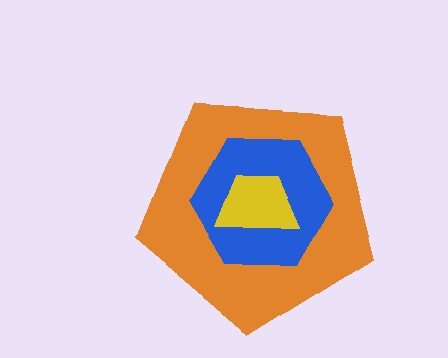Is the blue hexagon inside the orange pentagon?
Yes.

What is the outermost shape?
The orange pentagon.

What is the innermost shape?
The yellow trapezoid.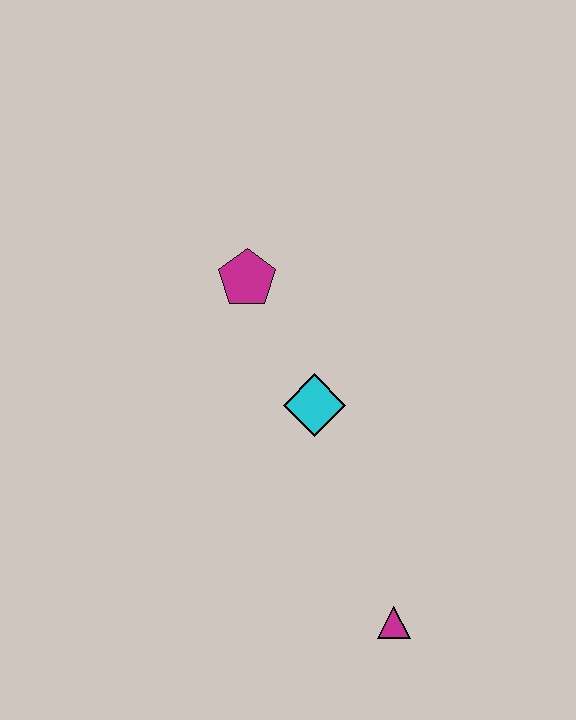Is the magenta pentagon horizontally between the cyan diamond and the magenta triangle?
No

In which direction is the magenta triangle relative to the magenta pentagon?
The magenta triangle is below the magenta pentagon.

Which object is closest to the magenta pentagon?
The cyan diamond is closest to the magenta pentagon.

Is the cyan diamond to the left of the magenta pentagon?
No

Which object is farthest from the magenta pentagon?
The magenta triangle is farthest from the magenta pentagon.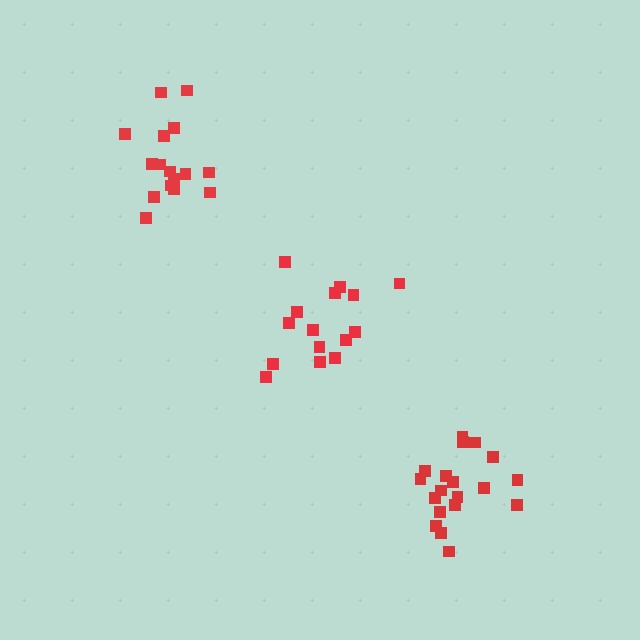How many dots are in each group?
Group 1: 15 dots, Group 2: 16 dots, Group 3: 19 dots (50 total).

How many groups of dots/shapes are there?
There are 3 groups.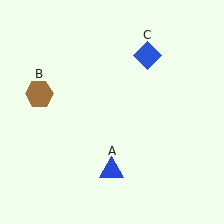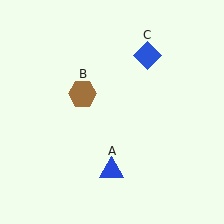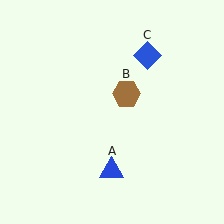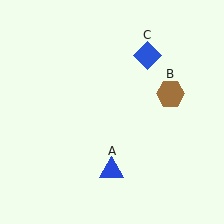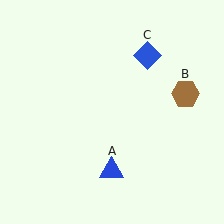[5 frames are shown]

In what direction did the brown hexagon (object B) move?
The brown hexagon (object B) moved right.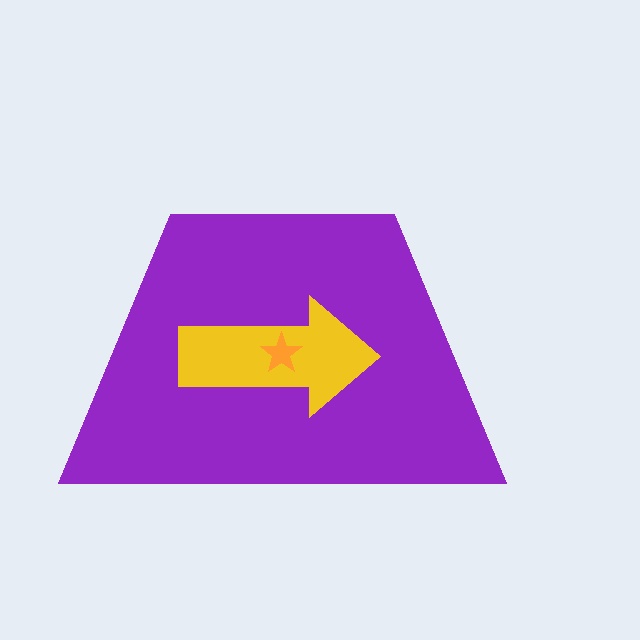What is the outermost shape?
The purple trapezoid.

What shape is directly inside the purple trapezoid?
The yellow arrow.